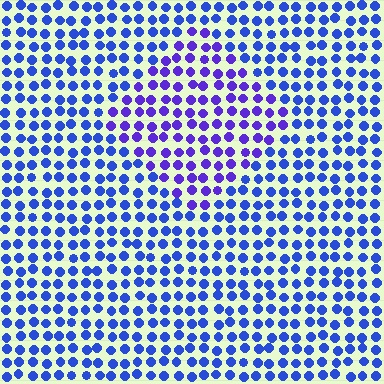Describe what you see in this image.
The image is filled with small blue elements in a uniform arrangement. A diamond-shaped region is visible where the elements are tinted to a slightly different hue, forming a subtle color boundary.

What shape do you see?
I see a diamond.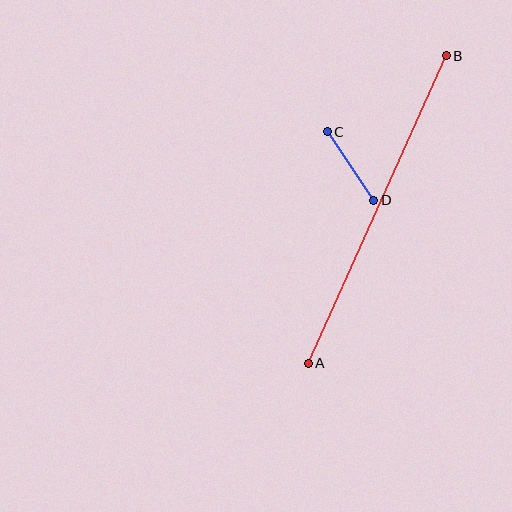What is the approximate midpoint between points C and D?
The midpoint is at approximately (350, 166) pixels.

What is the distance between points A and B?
The distance is approximately 337 pixels.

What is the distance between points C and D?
The distance is approximately 83 pixels.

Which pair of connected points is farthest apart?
Points A and B are farthest apart.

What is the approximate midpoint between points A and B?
The midpoint is at approximately (377, 210) pixels.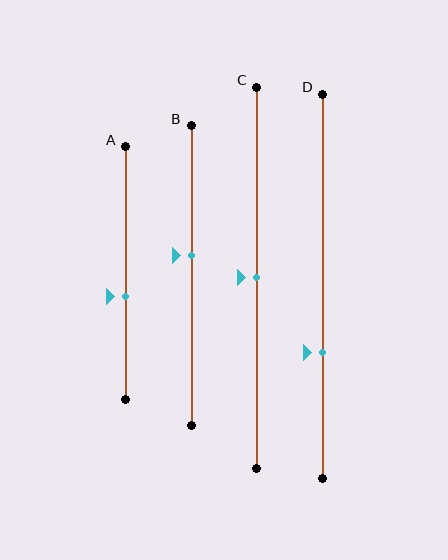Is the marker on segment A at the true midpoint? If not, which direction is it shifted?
No, the marker on segment A is shifted downward by about 9% of the segment length.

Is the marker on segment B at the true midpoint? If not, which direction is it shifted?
No, the marker on segment B is shifted upward by about 7% of the segment length.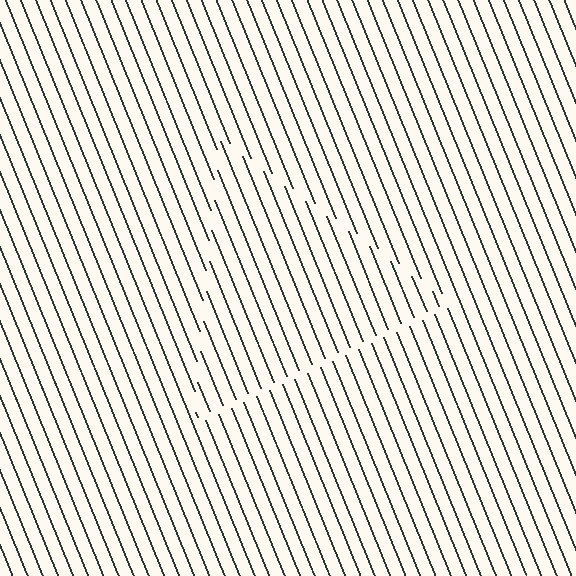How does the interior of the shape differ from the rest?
The interior of the shape contains the same grating, shifted by half a period — the contour is defined by the phase discontinuity where line-ends from the inner and outer gratings abut.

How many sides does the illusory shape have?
3 sides — the line-ends trace a triangle.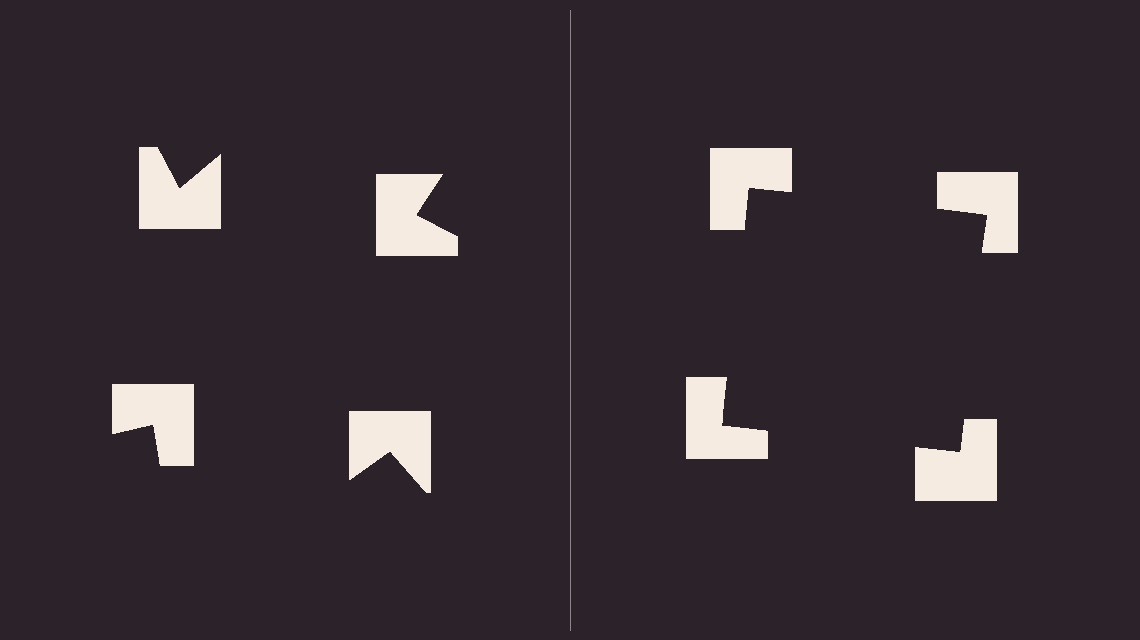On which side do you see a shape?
An illusory square appears on the right side. On the left side the wedge cuts are rotated, so no coherent shape forms.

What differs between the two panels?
The notched squares are positioned identically on both sides; only the wedge orientations differ. On the right they align to a square; on the left they are misaligned.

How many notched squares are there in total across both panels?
8 — 4 on each side.